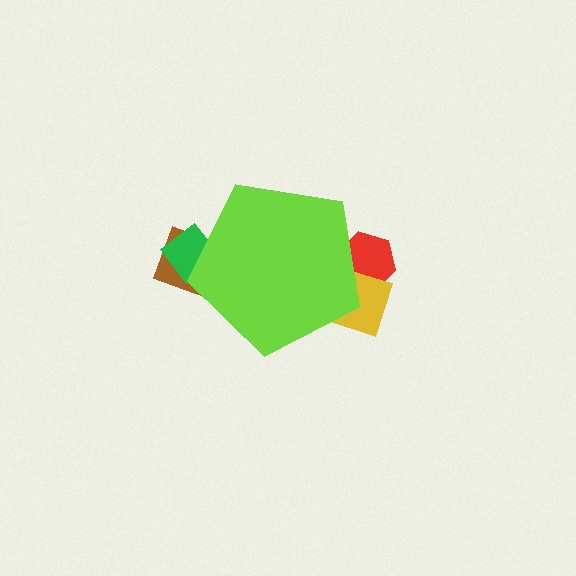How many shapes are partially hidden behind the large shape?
4 shapes are partially hidden.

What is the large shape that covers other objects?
A lime pentagon.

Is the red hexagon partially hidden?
Yes, the red hexagon is partially hidden behind the lime pentagon.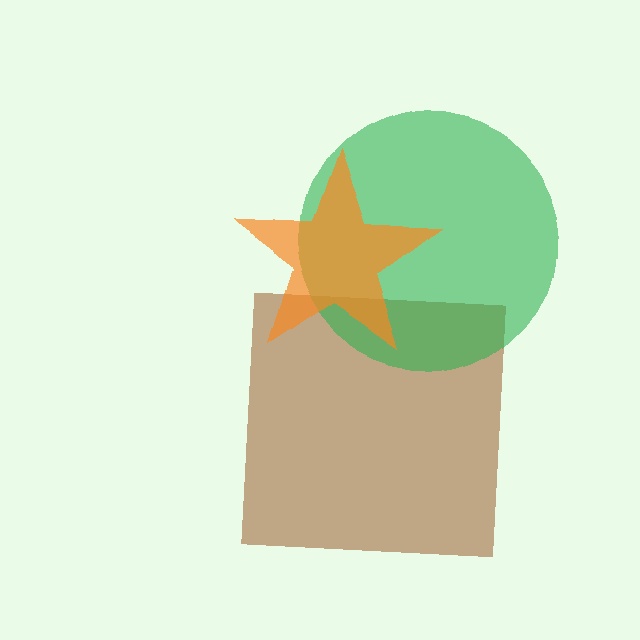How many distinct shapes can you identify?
There are 3 distinct shapes: a brown square, a green circle, an orange star.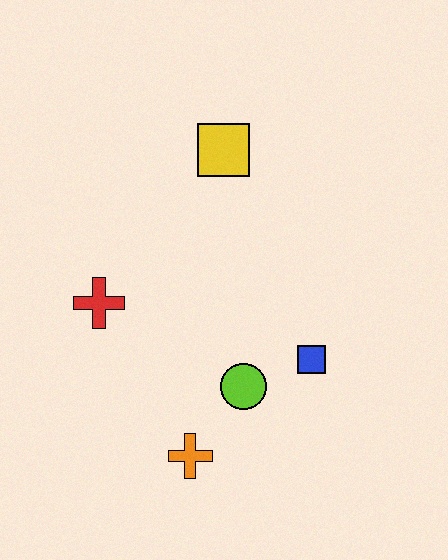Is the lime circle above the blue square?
No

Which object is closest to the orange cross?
The lime circle is closest to the orange cross.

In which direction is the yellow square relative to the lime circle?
The yellow square is above the lime circle.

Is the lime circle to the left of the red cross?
No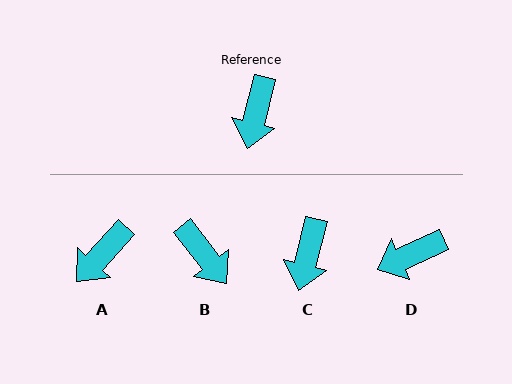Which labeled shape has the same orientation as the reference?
C.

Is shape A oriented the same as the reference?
No, it is off by about 28 degrees.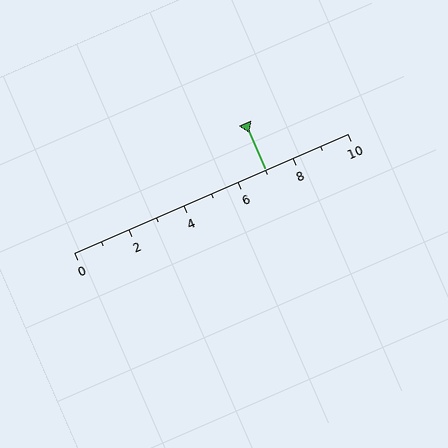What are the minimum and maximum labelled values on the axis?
The axis runs from 0 to 10.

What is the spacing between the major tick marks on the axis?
The major ticks are spaced 2 apart.